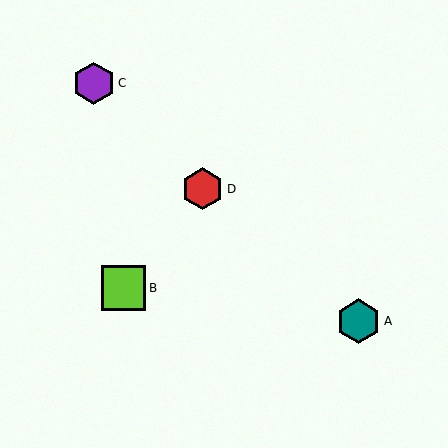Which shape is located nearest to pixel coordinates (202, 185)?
The red hexagon (labeled D) at (202, 189) is nearest to that location.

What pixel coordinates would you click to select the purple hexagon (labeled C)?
Click at (94, 83) to select the purple hexagon C.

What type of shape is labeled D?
Shape D is a red hexagon.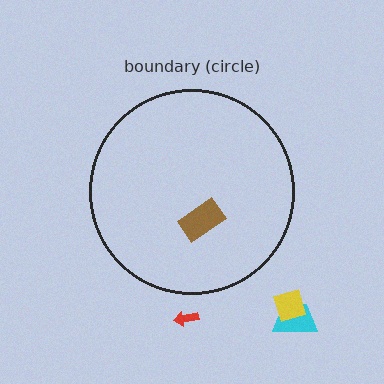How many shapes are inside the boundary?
1 inside, 3 outside.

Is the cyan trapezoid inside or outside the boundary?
Outside.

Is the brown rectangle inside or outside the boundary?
Inside.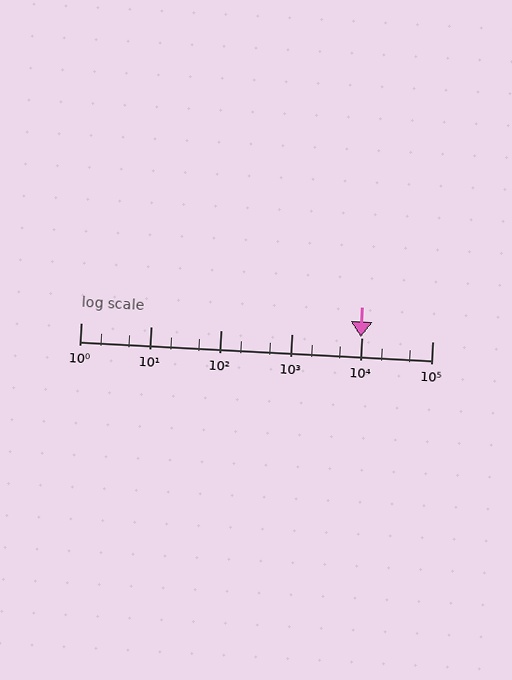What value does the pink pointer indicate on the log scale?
The pointer indicates approximately 9700.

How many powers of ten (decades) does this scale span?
The scale spans 5 decades, from 1 to 100000.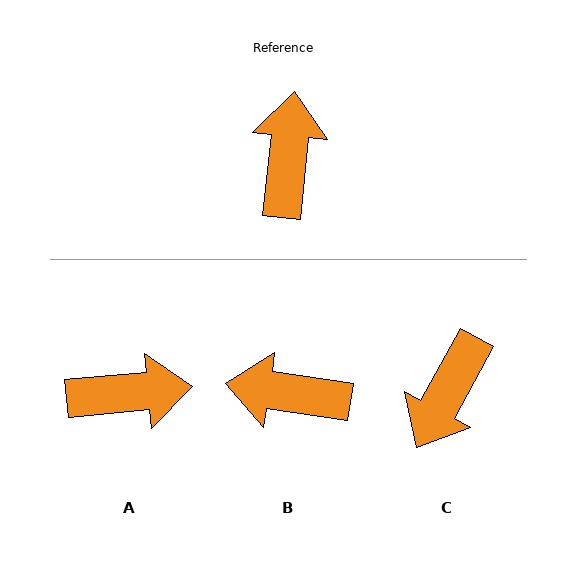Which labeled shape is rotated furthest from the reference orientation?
C, about 157 degrees away.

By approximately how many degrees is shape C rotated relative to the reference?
Approximately 157 degrees counter-clockwise.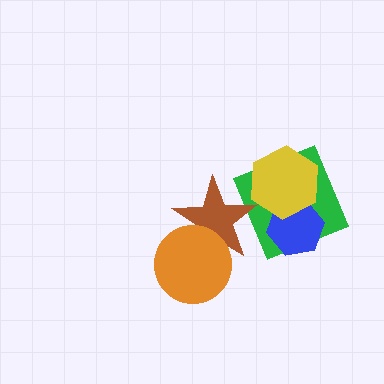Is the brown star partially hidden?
Yes, it is partially covered by another shape.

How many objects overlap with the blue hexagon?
2 objects overlap with the blue hexagon.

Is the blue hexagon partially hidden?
Yes, it is partially covered by another shape.